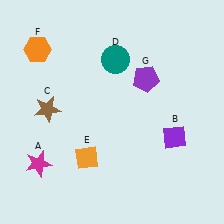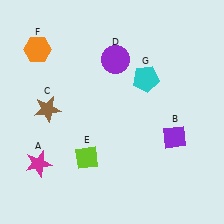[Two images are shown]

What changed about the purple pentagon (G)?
In Image 1, G is purple. In Image 2, it changed to cyan.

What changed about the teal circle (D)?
In Image 1, D is teal. In Image 2, it changed to purple.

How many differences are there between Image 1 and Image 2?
There are 3 differences between the two images.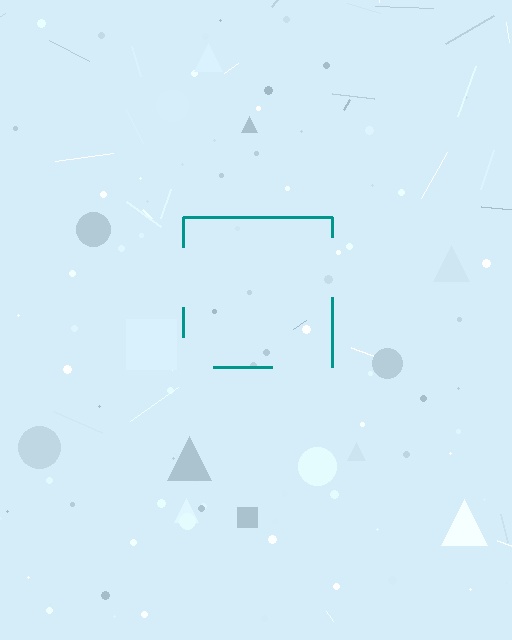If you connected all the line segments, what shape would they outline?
They would outline a square.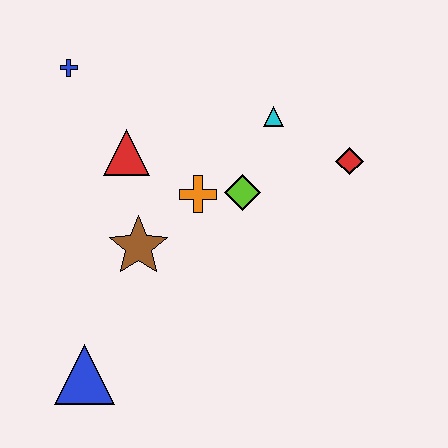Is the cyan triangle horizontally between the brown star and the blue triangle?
No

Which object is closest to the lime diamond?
The orange cross is closest to the lime diamond.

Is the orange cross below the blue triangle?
No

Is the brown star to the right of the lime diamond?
No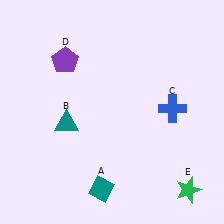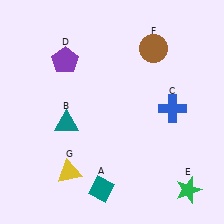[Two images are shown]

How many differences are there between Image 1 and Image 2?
There are 2 differences between the two images.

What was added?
A brown circle (F), a yellow triangle (G) were added in Image 2.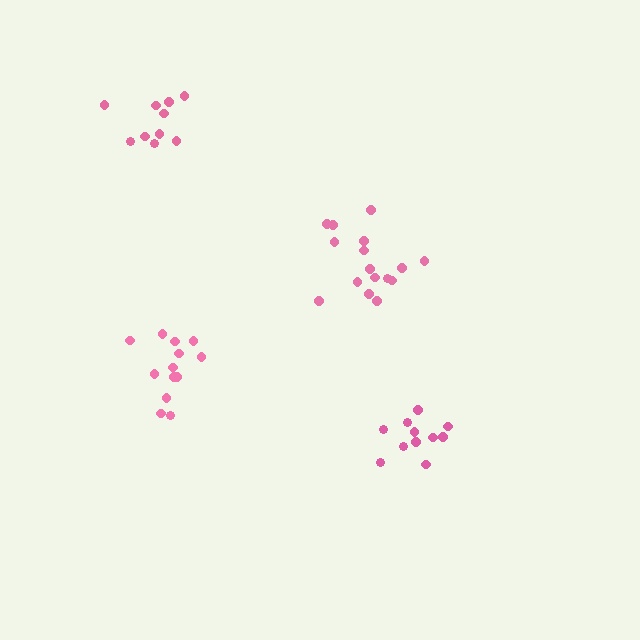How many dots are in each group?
Group 1: 13 dots, Group 2: 10 dots, Group 3: 11 dots, Group 4: 16 dots (50 total).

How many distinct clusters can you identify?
There are 4 distinct clusters.